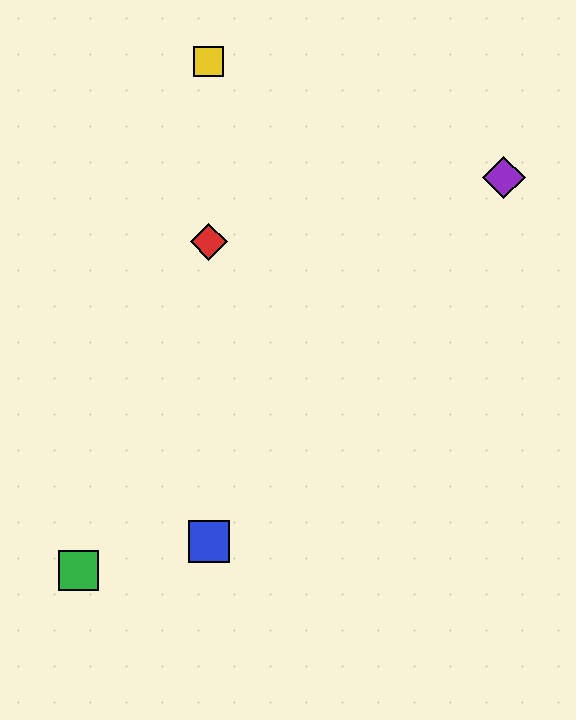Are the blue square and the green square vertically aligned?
No, the blue square is at x≈209 and the green square is at x≈79.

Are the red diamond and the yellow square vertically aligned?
Yes, both are at x≈209.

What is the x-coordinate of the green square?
The green square is at x≈79.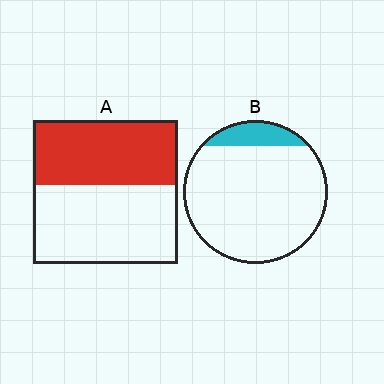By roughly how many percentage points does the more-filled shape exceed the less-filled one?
By roughly 35 percentage points (A over B).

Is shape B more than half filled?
No.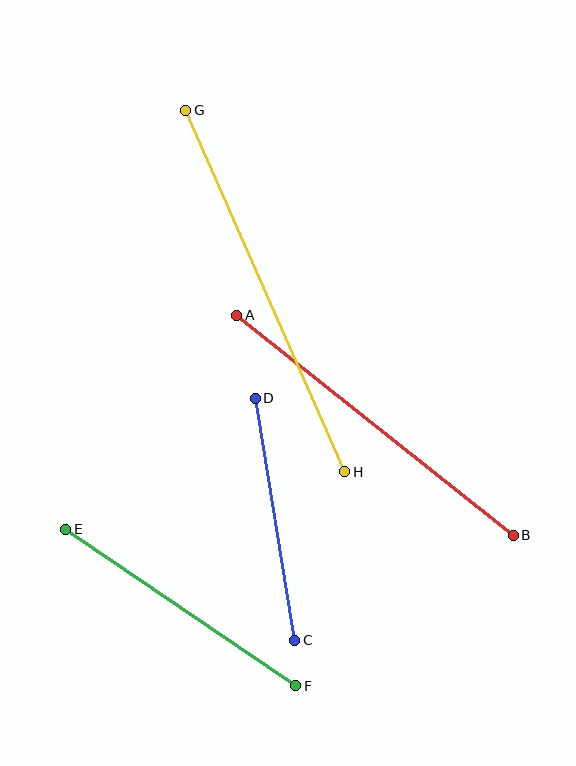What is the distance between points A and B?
The distance is approximately 354 pixels.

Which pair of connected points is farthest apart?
Points G and H are farthest apart.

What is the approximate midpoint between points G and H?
The midpoint is at approximately (265, 291) pixels.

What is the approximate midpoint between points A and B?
The midpoint is at approximately (375, 425) pixels.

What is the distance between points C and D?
The distance is approximately 245 pixels.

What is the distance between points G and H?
The distance is approximately 395 pixels.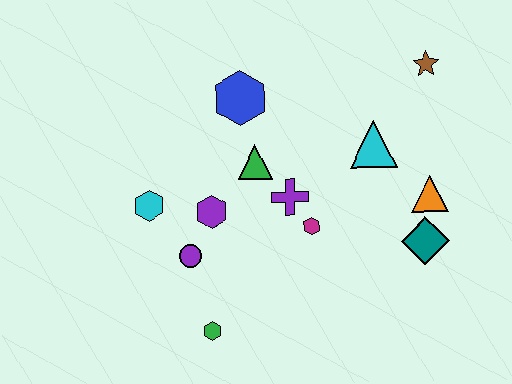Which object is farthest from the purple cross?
The brown star is farthest from the purple cross.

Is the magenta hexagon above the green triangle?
No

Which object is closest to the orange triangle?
The teal diamond is closest to the orange triangle.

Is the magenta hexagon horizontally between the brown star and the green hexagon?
Yes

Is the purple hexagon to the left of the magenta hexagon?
Yes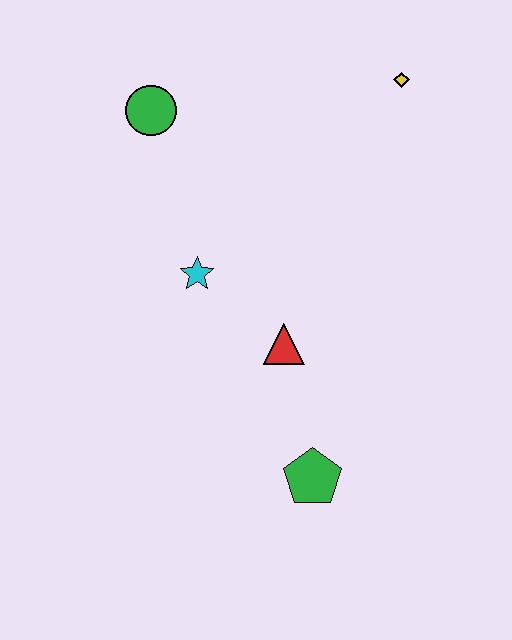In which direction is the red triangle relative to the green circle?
The red triangle is below the green circle.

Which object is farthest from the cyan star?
The yellow diamond is farthest from the cyan star.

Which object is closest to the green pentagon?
The red triangle is closest to the green pentagon.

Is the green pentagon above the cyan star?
No